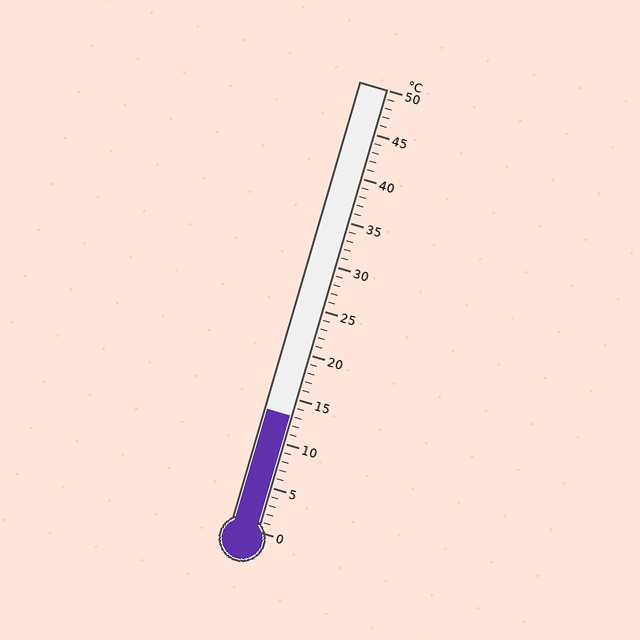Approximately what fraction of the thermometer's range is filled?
The thermometer is filled to approximately 25% of its range.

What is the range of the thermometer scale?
The thermometer scale ranges from 0°C to 50°C.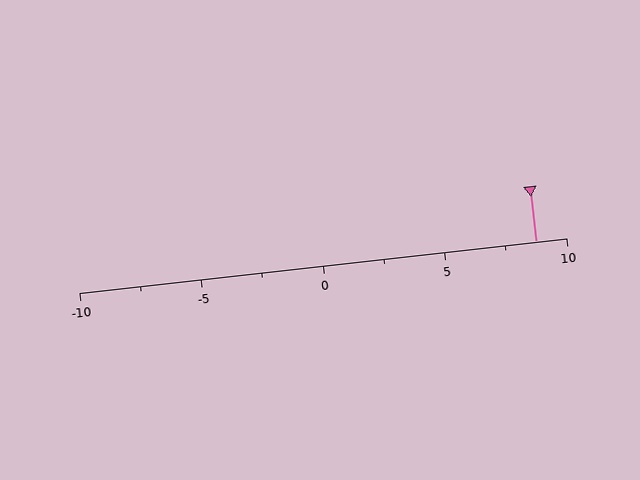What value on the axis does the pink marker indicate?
The marker indicates approximately 8.8.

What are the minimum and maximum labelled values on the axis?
The axis runs from -10 to 10.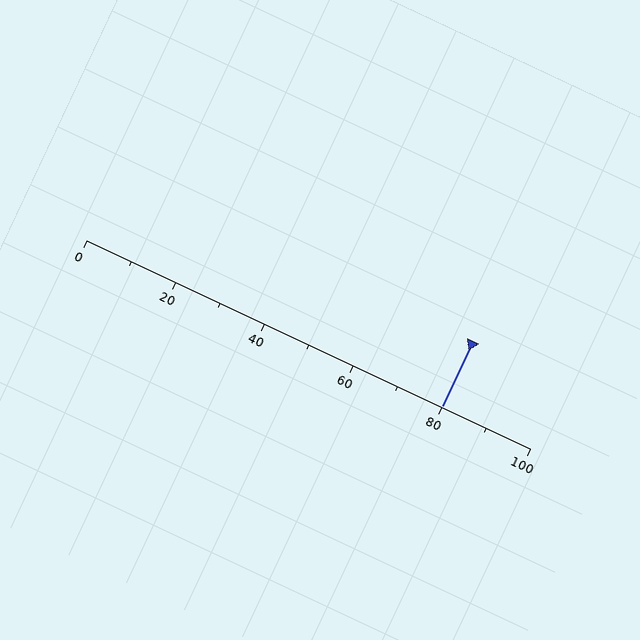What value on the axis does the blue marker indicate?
The marker indicates approximately 80.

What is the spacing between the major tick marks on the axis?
The major ticks are spaced 20 apart.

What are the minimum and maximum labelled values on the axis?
The axis runs from 0 to 100.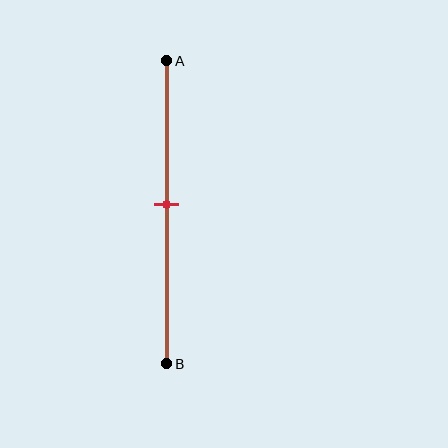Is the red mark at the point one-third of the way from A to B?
No, the mark is at about 50% from A, not at the 33% one-third point.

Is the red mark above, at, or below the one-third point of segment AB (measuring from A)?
The red mark is below the one-third point of segment AB.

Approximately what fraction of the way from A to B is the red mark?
The red mark is approximately 50% of the way from A to B.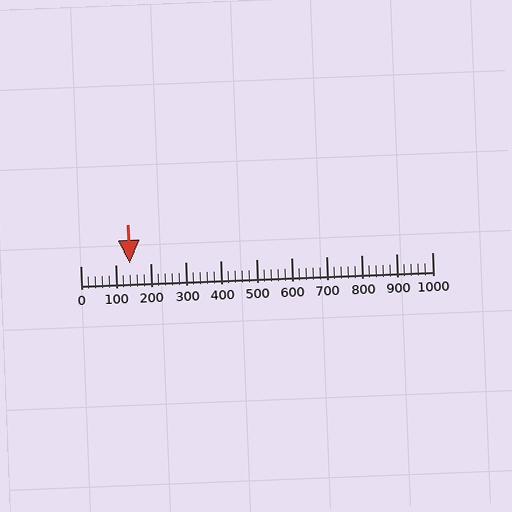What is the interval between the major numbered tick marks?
The major tick marks are spaced 100 units apart.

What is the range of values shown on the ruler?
The ruler shows values from 0 to 1000.